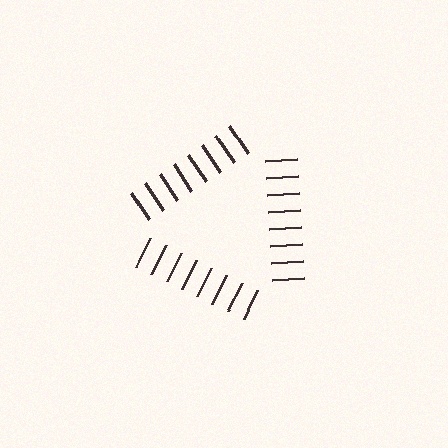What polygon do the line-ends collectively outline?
An illusory triangle — the line segments terminate on its edges but no continuous stroke is drawn.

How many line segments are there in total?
24 — 8 along each of the 3 edges.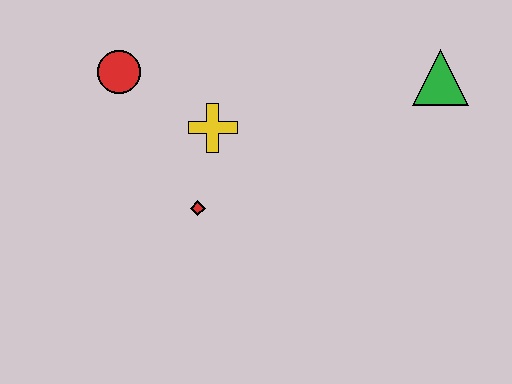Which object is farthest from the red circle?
The green triangle is farthest from the red circle.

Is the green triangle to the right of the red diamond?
Yes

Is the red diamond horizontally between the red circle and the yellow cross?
Yes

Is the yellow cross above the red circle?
No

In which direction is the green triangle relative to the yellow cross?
The green triangle is to the right of the yellow cross.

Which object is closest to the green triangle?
The yellow cross is closest to the green triangle.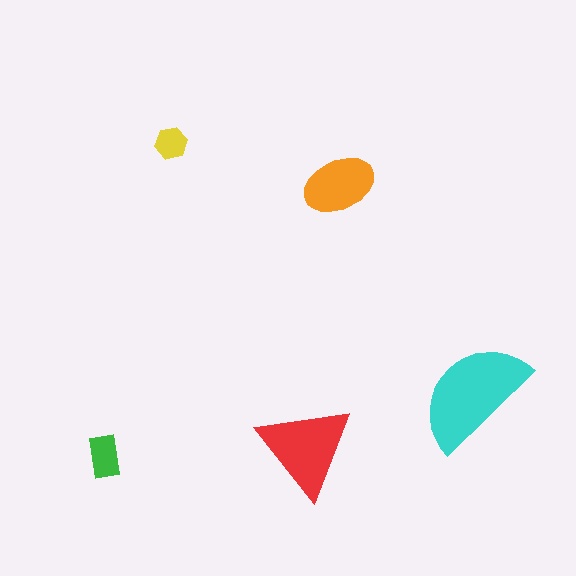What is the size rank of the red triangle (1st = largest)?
2nd.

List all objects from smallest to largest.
The yellow hexagon, the green rectangle, the orange ellipse, the red triangle, the cyan semicircle.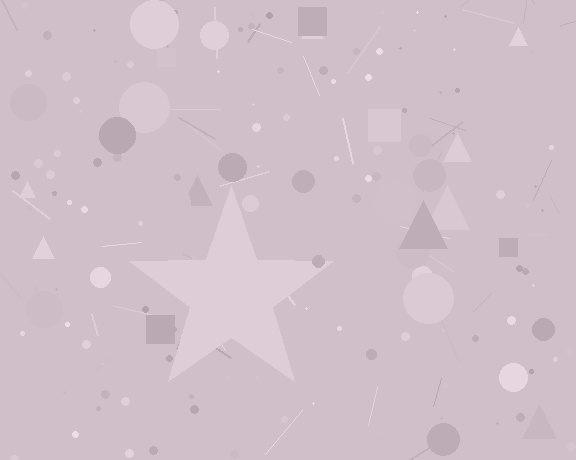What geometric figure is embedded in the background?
A star is embedded in the background.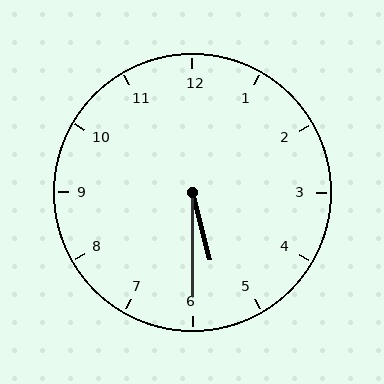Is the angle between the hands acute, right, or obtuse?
It is acute.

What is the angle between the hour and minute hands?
Approximately 15 degrees.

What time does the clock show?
5:30.